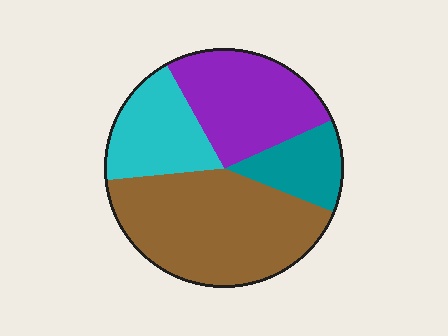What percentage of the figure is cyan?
Cyan covers around 20% of the figure.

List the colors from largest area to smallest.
From largest to smallest: brown, purple, cyan, teal.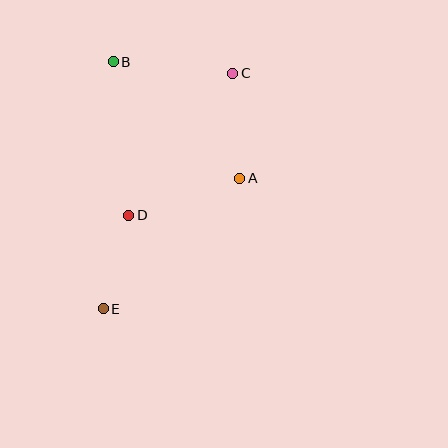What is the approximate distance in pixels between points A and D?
The distance between A and D is approximately 117 pixels.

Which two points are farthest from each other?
Points C and E are farthest from each other.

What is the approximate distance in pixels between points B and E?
The distance between B and E is approximately 247 pixels.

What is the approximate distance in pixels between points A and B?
The distance between A and B is approximately 172 pixels.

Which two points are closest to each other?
Points D and E are closest to each other.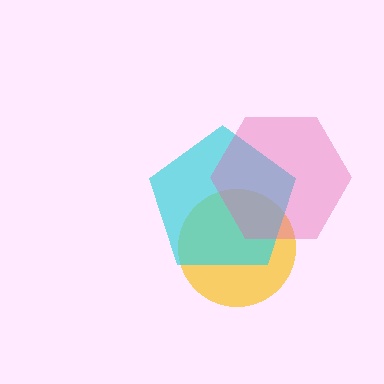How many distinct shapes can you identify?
There are 3 distinct shapes: a yellow circle, a cyan pentagon, a pink hexagon.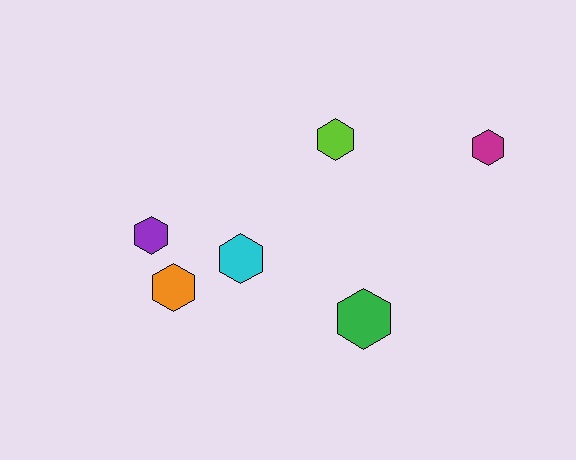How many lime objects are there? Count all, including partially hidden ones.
There is 1 lime object.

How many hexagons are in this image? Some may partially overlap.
There are 6 hexagons.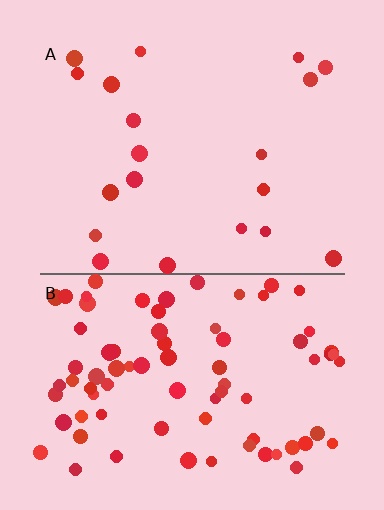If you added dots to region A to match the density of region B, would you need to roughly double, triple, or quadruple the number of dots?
Approximately quadruple.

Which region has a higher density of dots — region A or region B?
B (the bottom).